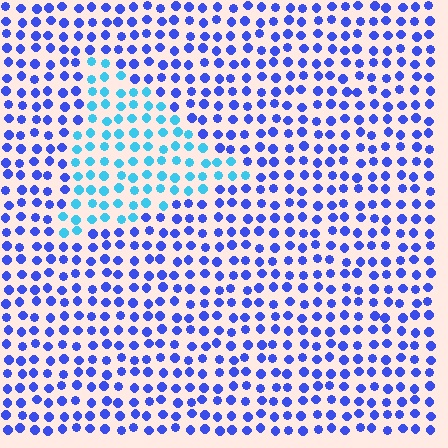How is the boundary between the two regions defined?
The boundary is defined purely by a slight shift in hue (about 42 degrees). Spacing, size, and orientation are identical on both sides.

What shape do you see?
I see a triangle.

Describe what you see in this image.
The image is filled with small blue elements in a uniform arrangement. A triangle-shaped region is visible where the elements are tinted to a slightly different hue, forming a subtle color boundary.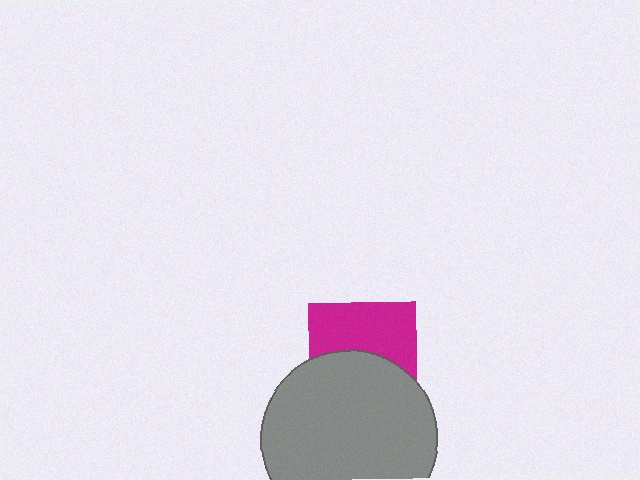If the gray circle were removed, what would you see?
You would see the complete magenta square.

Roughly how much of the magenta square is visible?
About half of it is visible (roughly 50%).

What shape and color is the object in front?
The object in front is a gray circle.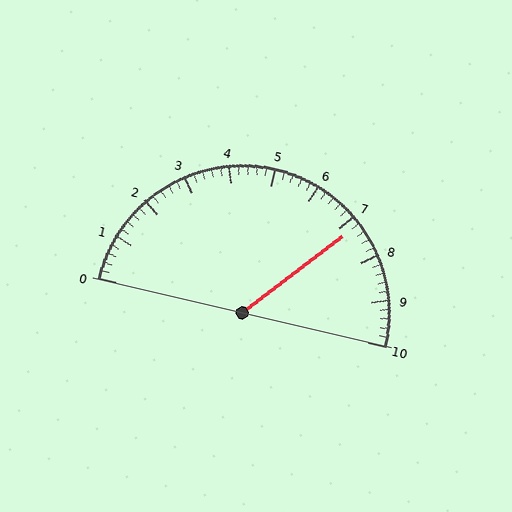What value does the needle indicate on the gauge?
The needle indicates approximately 7.2.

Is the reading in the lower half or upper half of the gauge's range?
The reading is in the upper half of the range (0 to 10).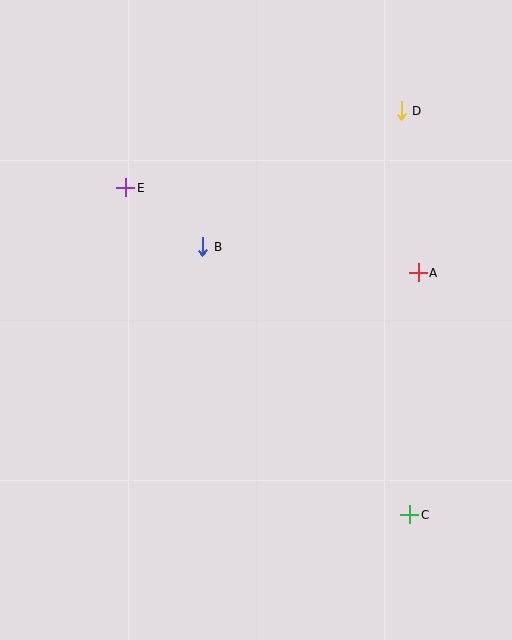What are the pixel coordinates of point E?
Point E is at (126, 188).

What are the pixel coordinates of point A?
Point A is at (418, 273).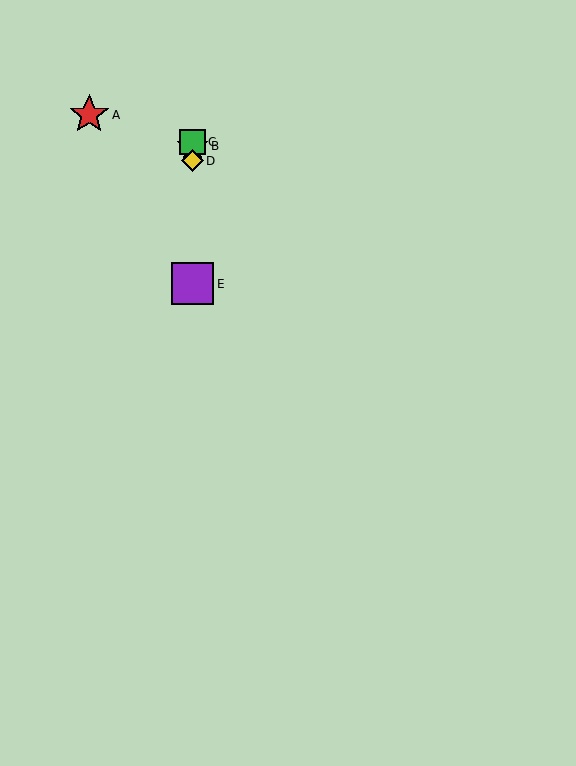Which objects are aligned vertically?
Objects B, C, D, E are aligned vertically.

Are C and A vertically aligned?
No, C is at x≈192 and A is at x≈89.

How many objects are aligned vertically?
4 objects (B, C, D, E) are aligned vertically.